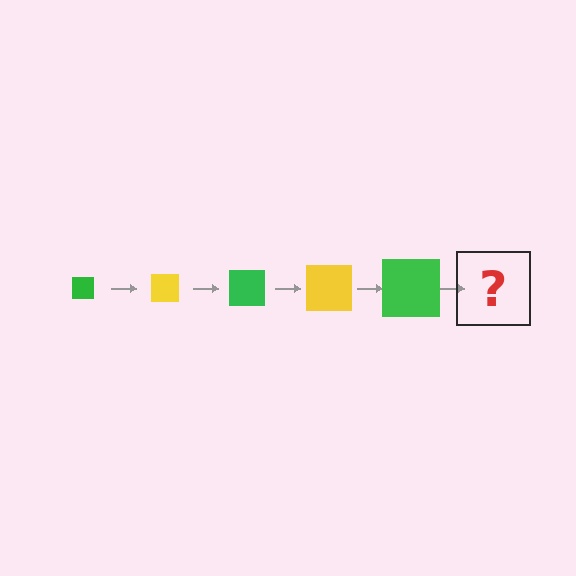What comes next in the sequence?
The next element should be a yellow square, larger than the previous one.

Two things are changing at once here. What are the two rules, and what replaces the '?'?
The two rules are that the square grows larger each step and the color cycles through green and yellow. The '?' should be a yellow square, larger than the previous one.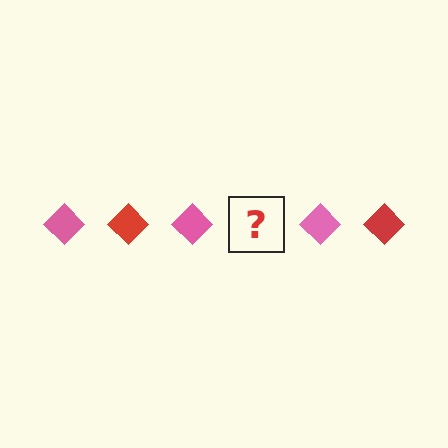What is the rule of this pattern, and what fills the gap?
The rule is that the pattern cycles through pink, red diamonds. The gap should be filled with a red diamond.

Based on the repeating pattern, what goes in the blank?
The blank should be a red diamond.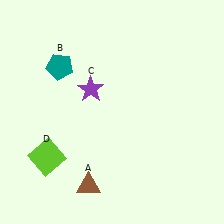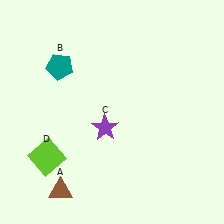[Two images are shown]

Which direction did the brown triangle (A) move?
The brown triangle (A) moved left.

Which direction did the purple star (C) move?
The purple star (C) moved down.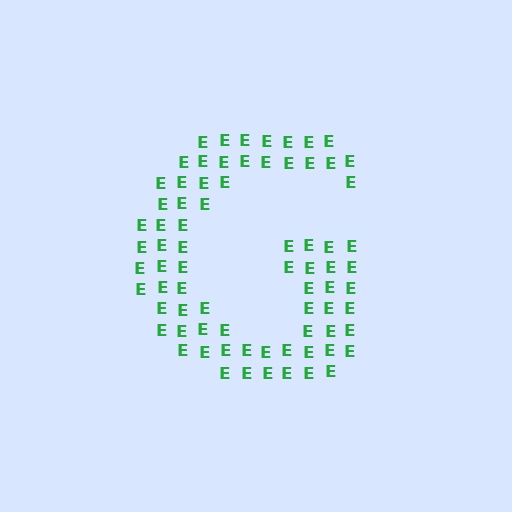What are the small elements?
The small elements are letter E's.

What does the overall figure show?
The overall figure shows the letter G.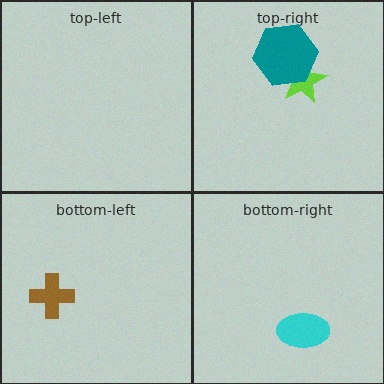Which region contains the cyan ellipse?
The bottom-right region.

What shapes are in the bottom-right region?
The cyan ellipse.